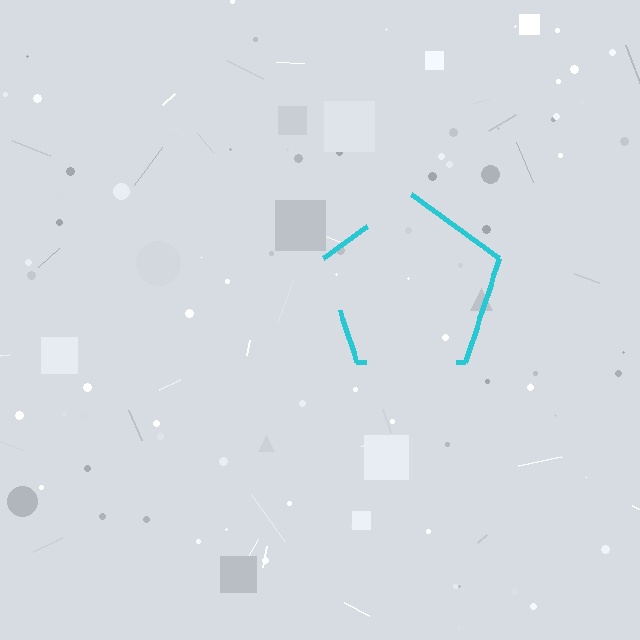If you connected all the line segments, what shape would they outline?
They would outline a pentagon.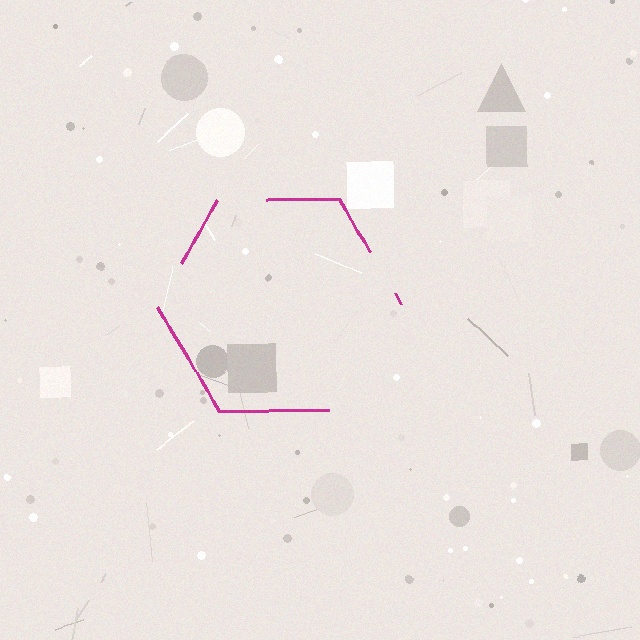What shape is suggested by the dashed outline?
The dashed outline suggests a hexagon.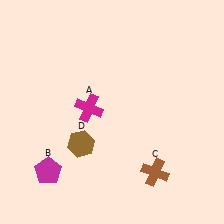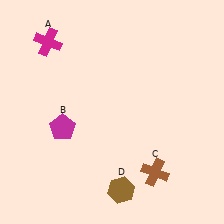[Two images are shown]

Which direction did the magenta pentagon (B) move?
The magenta pentagon (B) moved up.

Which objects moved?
The objects that moved are: the magenta cross (A), the magenta pentagon (B), the brown hexagon (D).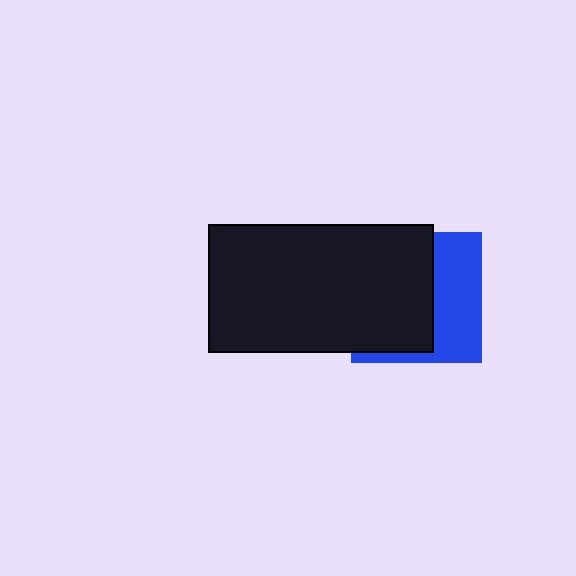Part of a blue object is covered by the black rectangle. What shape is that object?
It is a square.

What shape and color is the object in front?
The object in front is a black rectangle.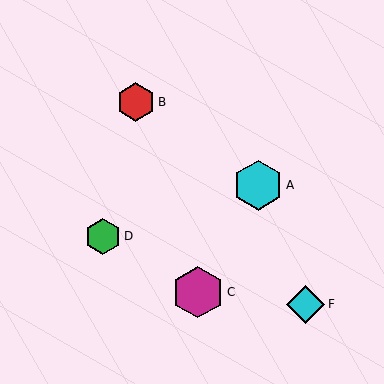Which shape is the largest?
The magenta hexagon (labeled C) is the largest.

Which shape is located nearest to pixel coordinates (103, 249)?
The green hexagon (labeled D) at (103, 236) is nearest to that location.